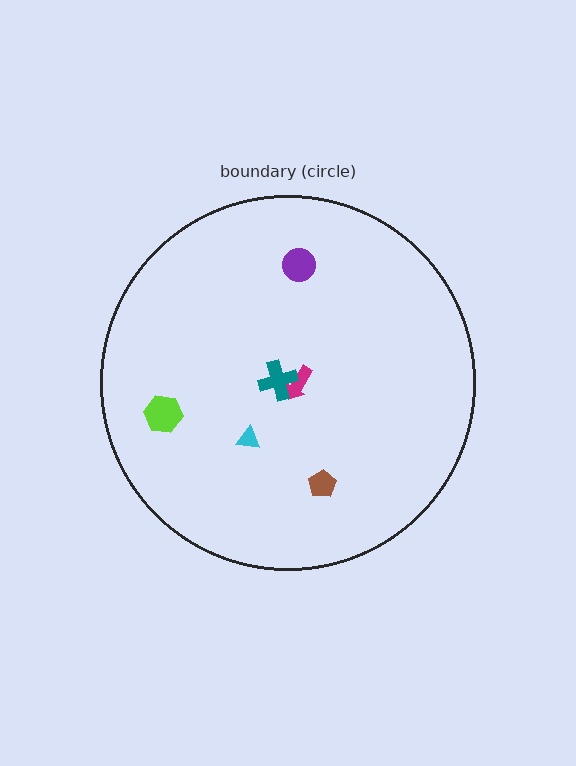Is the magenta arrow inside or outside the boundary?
Inside.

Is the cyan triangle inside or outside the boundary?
Inside.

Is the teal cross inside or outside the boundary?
Inside.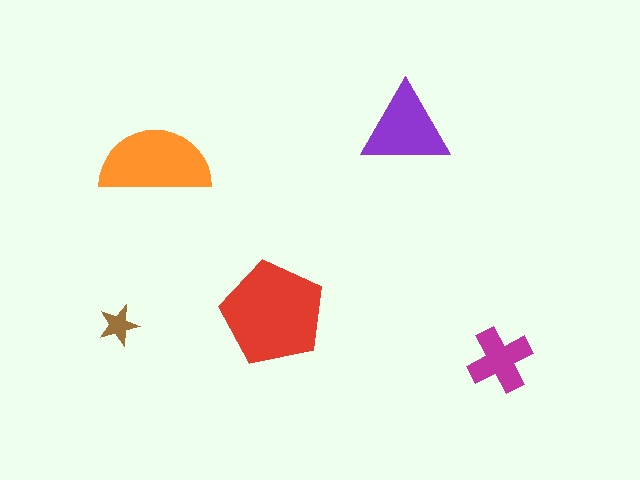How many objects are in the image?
There are 5 objects in the image.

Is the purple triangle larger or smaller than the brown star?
Larger.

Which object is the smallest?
The brown star.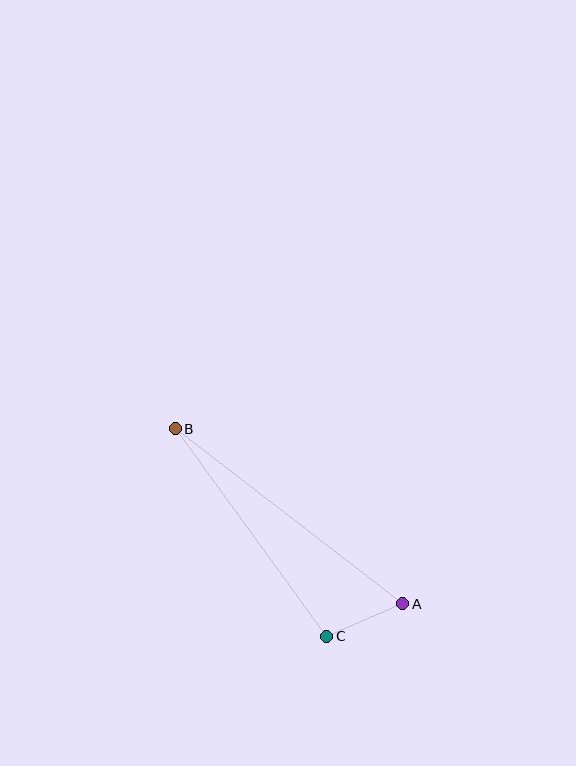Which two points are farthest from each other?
Points A and B are farthest from each other.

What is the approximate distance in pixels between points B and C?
The distance between B and C is approximately 257 pixels.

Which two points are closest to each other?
Points A and C are closest to each other.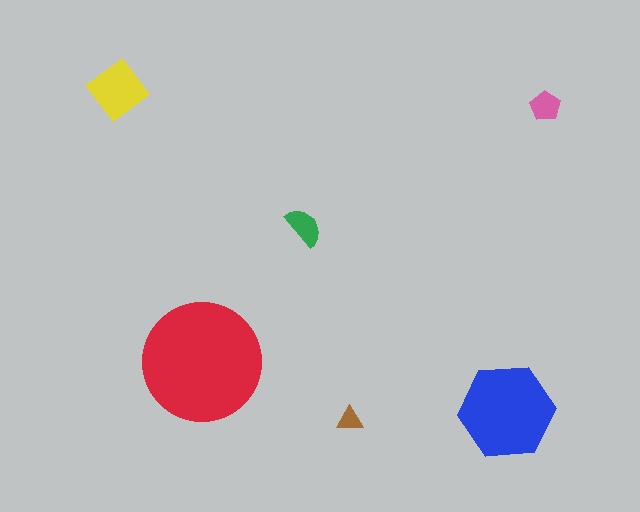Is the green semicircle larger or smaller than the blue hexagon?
Smaller.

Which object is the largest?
The red circle.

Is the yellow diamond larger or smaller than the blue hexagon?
Smaller.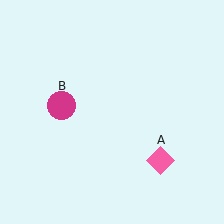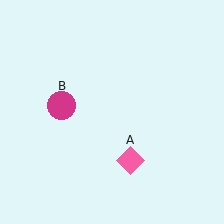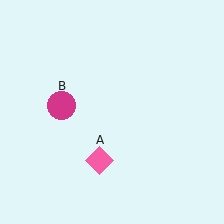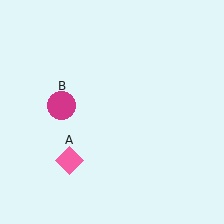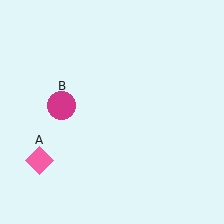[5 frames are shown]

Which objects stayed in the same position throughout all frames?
Magenta circle (object B) remained stationary.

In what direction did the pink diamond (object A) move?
The pink diamond (object A) moved left.